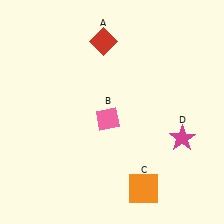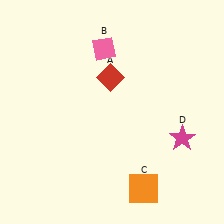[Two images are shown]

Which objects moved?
The objects that moved are: the red diamond (A), the pink diamond (B).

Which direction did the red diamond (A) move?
The red diamond (A) moved down.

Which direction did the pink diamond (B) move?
The pink diamond (B) moved up.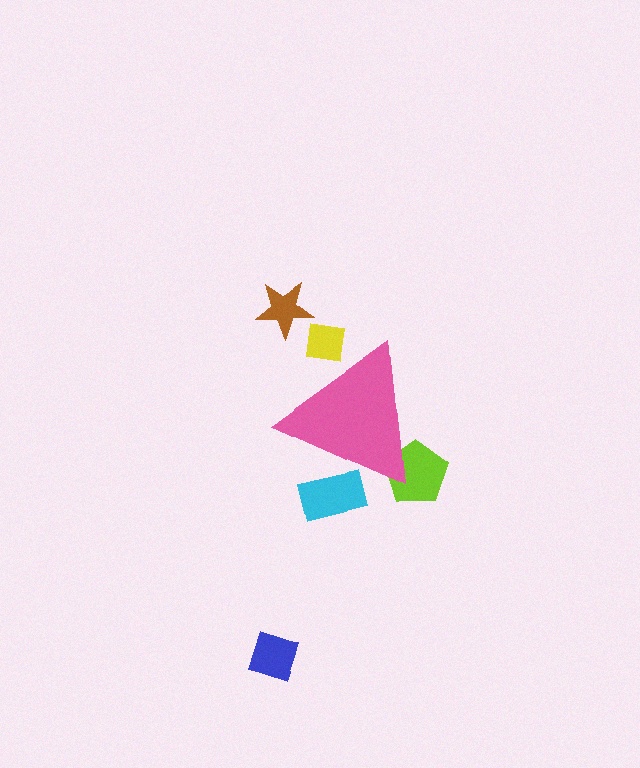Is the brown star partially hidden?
No, the brown star is fully visible.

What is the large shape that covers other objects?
A pink triangle.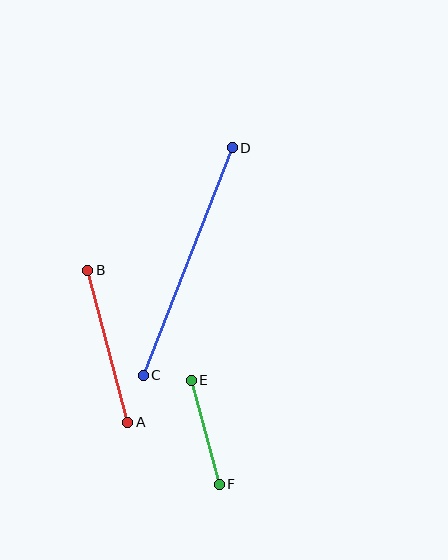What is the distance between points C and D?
The distance is approximately 244 pixels.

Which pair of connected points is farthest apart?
Points C and D are farthest apart.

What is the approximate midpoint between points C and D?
The midpoint is at approximately (188, 261) pixels.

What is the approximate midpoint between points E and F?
The midpoint is at approximately (205, 432) pixels.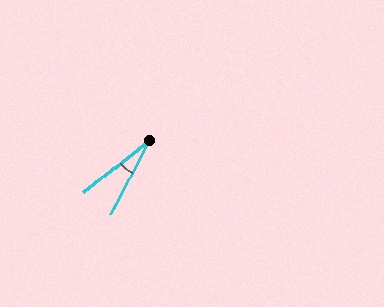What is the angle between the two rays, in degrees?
Approximately 23 degrees.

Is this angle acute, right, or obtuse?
It is acute.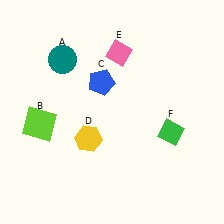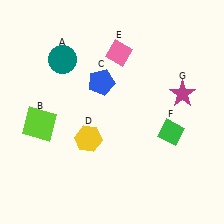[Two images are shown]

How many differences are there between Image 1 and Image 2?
There is 1 difference between the two images.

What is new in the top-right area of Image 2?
A magenta star (G) was added in the top-right area of Image 2.